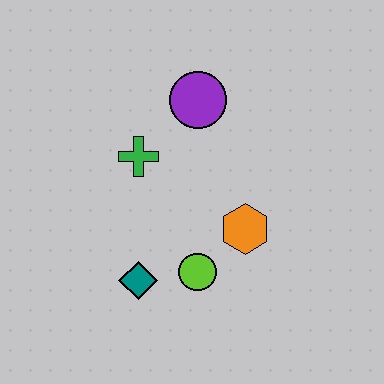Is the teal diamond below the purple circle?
Yes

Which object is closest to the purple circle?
The green cross is closest to the purple circle.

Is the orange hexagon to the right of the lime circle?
Yes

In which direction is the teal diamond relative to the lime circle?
The teal diamond is to the left of the lime circle.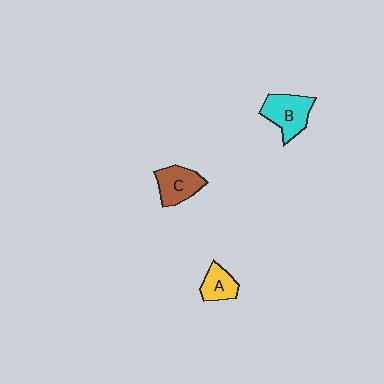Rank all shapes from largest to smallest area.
From largest to smallest: B (cyan), C (brown), A (yellow).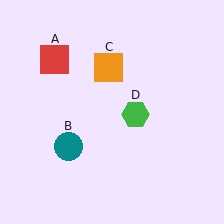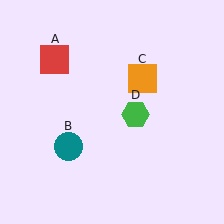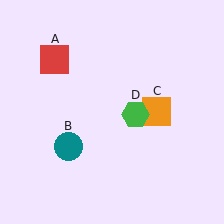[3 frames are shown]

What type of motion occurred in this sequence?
The orange square (object C) rotated clockwise around the center of the scene.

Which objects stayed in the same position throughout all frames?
Red square (object A) and teal circle (object B) and green hexagon (object D) remained stationary.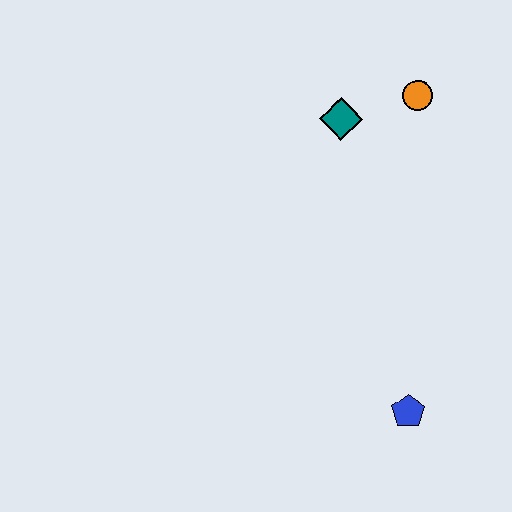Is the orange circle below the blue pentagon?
No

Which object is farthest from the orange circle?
The blue pentagon is farthest from the orange circle.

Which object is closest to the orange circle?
The teal diamond is closest to the orange circle.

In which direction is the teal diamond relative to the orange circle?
The teal diamond is to the left of the orange circle.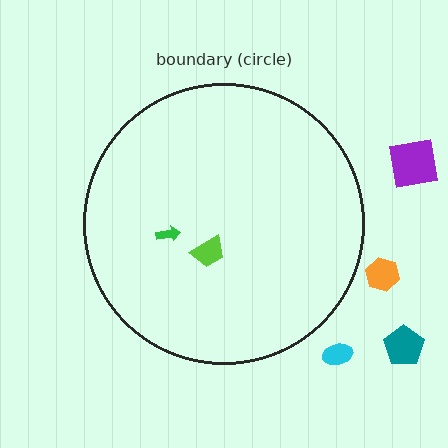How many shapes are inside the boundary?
2 inside, 4 outside.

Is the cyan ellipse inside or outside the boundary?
Outside.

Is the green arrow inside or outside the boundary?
Inside.